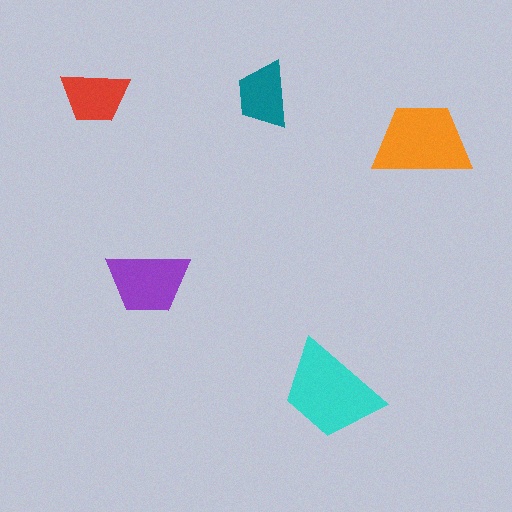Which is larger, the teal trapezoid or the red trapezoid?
The red one.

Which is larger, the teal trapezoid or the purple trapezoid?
The purple one.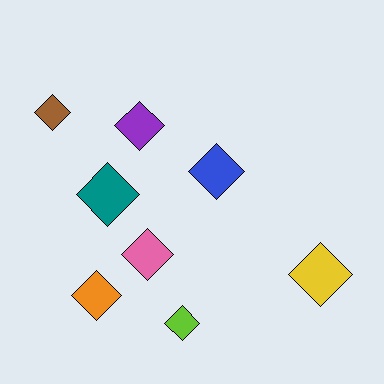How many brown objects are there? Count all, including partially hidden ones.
There is 1 brown object.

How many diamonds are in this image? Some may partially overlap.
There are 8 diamonds.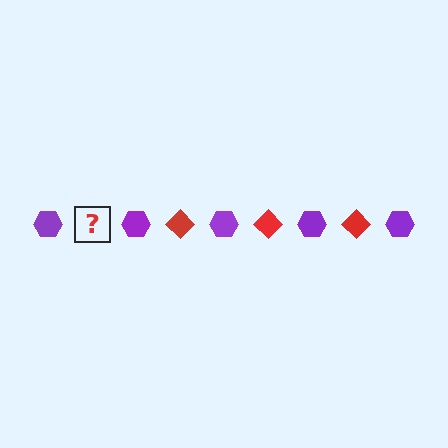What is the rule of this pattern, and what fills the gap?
The rule is that the pattern alternates between purple hexagon and red diamond. The gap should be filled with a red diamond.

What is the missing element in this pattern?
The missing element is a red diamond.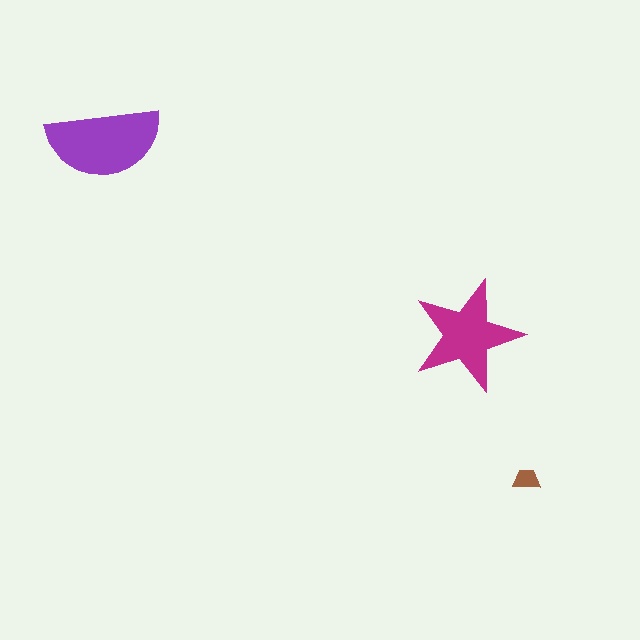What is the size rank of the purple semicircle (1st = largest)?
1st.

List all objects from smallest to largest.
The brown trapezoid, the magenta star, the purple semicircle.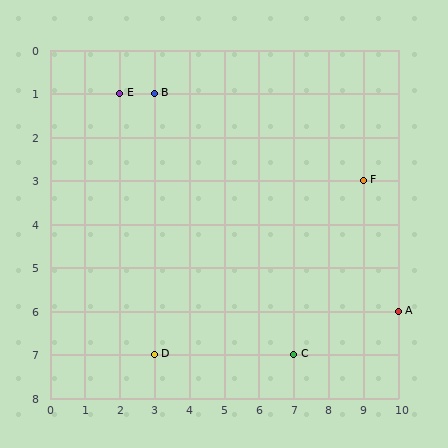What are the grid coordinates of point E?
Point E is at grid coordinates (2, 1).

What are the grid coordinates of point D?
Point D is at grid coordinates (3, 7).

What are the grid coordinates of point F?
Point F is at grid coordinates (9, 3).